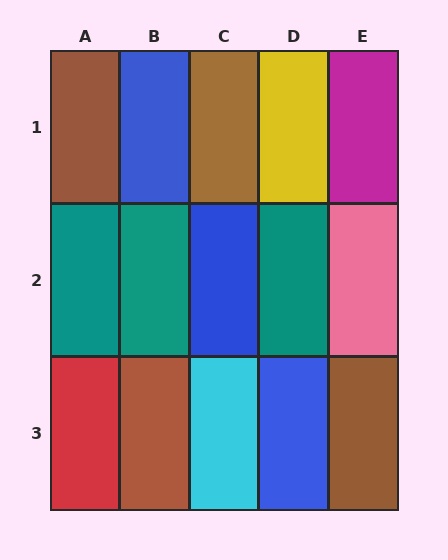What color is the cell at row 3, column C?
Cyan.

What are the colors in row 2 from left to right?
Teal, teal, blue, teal, pink.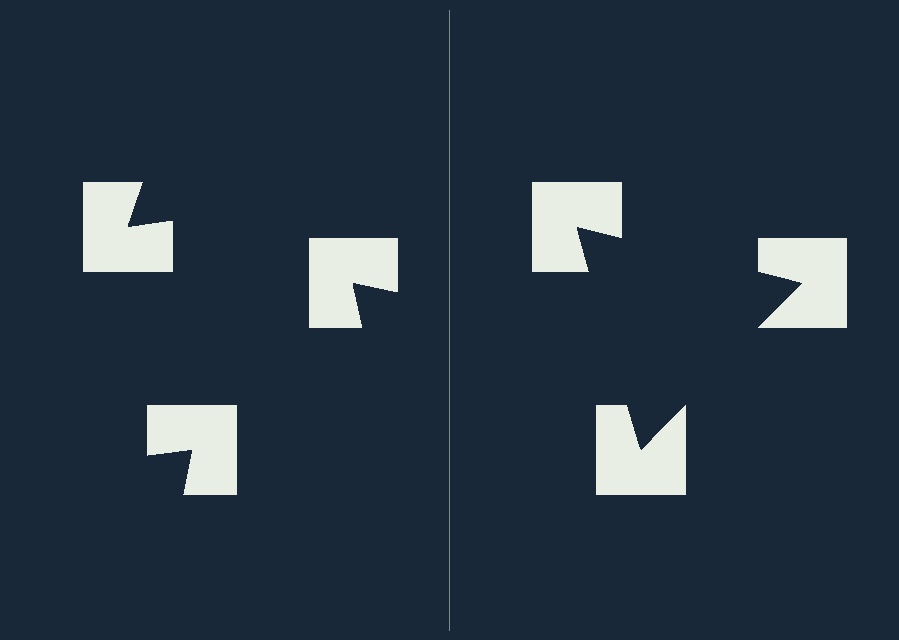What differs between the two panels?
The notched squares are positioned identically on both sides; only the wedge orientations differ. On the right they align to a triangle; on the left they are misaligned.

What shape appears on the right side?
An illusory triangle.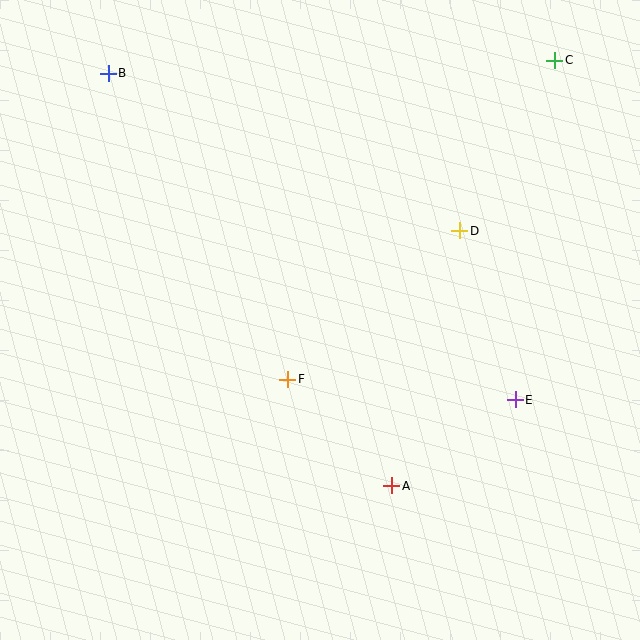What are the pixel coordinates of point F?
Point F is at (288, 379).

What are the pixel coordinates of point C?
Point C is at (555, 60).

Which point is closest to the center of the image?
Point F at (288, 379) is closest to the center.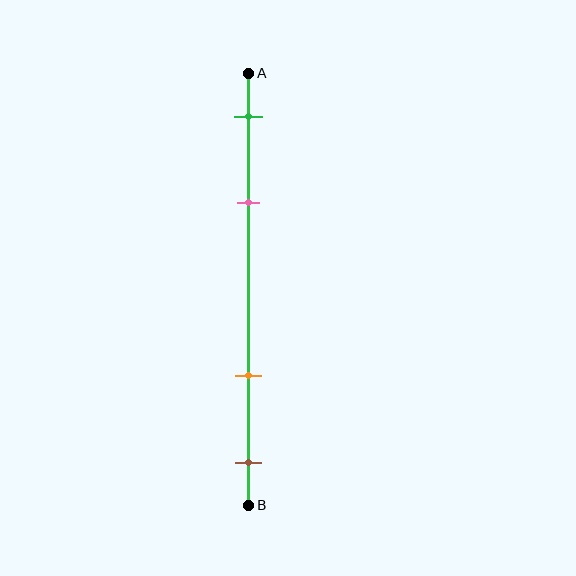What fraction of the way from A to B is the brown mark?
The brown mark is approximately 90% (0.9) of the way from A to B.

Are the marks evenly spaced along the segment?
No, the marks are not evenly spaced.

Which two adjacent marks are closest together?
The green and pink marks are the closest adjacent pair.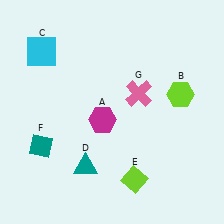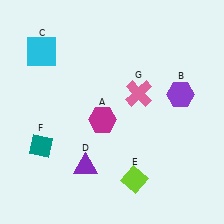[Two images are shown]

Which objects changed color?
B changed from lime to purple. D changed from teal to purple.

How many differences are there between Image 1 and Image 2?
There are 2 differences between the two images.